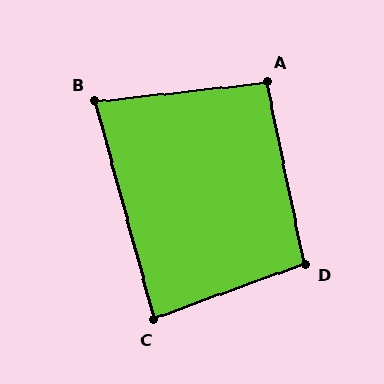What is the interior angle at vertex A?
Approximately 95 degrees (obtuse).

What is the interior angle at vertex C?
Approximately 85 degrees (acute).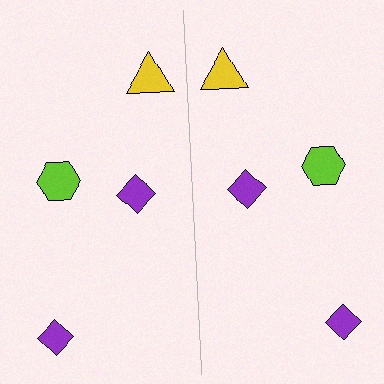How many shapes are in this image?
There are 8 shapes in this image.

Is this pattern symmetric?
Yes, this pattern has bilateral (reflection) symmetry.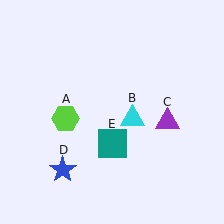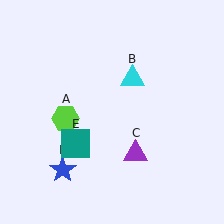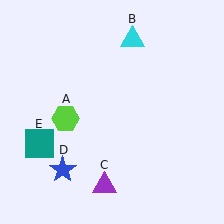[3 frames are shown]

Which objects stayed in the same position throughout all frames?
Lime hexagon (object A) and blue star (object D) remained stationary.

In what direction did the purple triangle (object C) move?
The purple triangle (object C) moved down and to the left.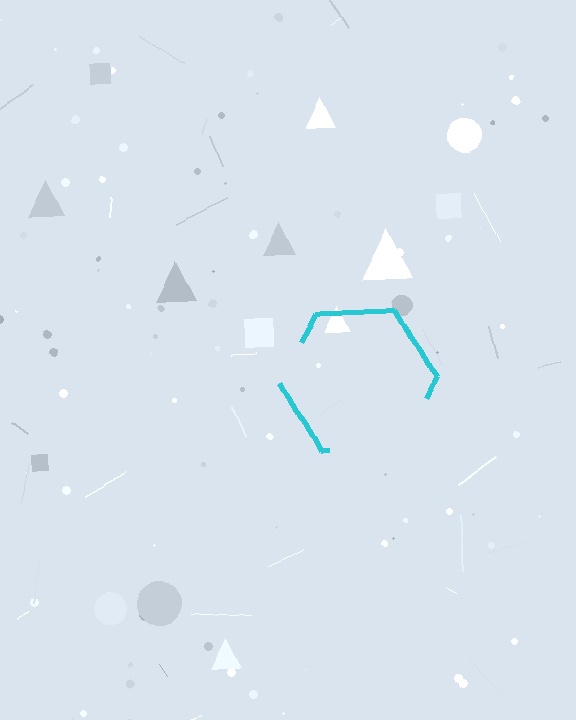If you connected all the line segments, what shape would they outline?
They would outline a hexagon.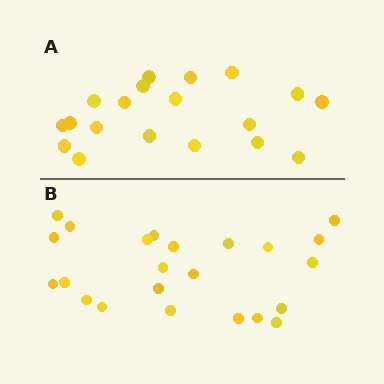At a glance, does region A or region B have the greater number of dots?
Region B (the bottom region) has more dots.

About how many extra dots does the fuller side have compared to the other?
Region B has about 4 more dots than region A.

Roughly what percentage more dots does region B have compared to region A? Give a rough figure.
About 20% more.